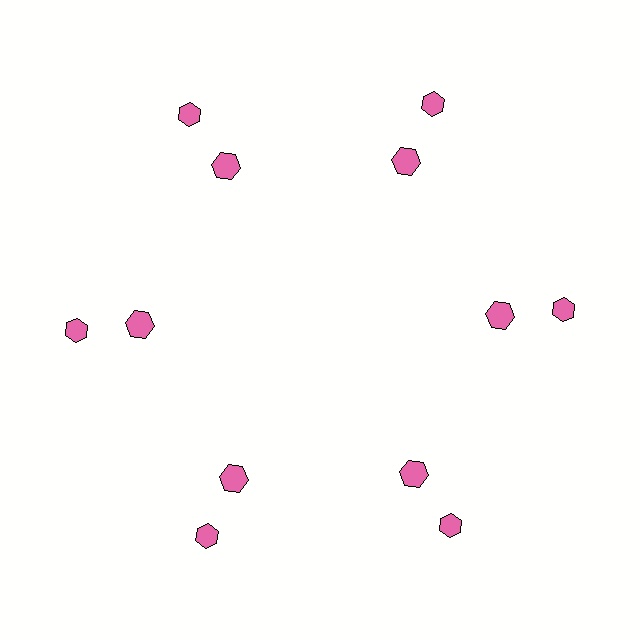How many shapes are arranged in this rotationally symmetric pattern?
There are 12 shapes, arranged in 6 groups of 2.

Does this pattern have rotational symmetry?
Yes, this pattern has 6-fold rotational symmetry. It looks the same after rotating 60 degrees around the center.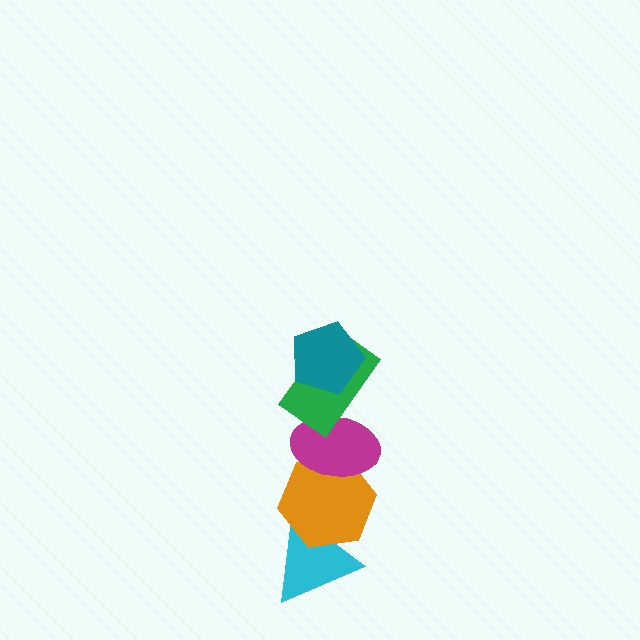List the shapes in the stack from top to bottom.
From top to bottom: the teal pentagon, the green rectangle, the magenta ellipse, the orange hexagon, the cyan triangle.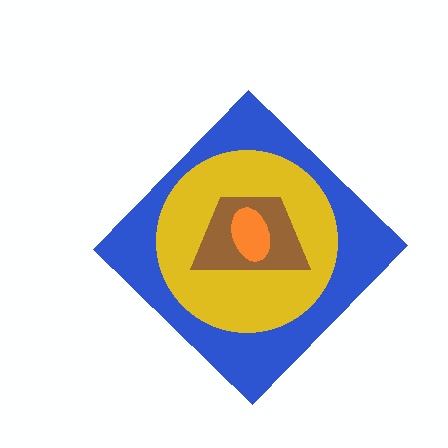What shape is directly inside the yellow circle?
The brown trapezoid.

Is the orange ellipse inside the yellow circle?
Yes.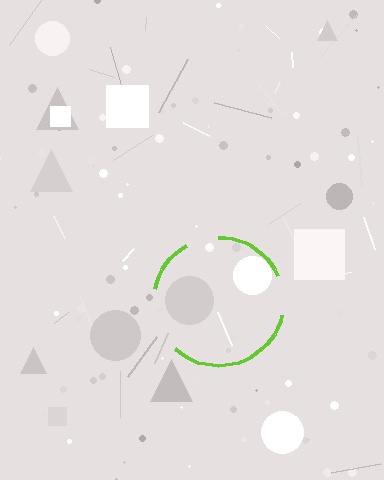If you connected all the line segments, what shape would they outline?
They would outline a circle.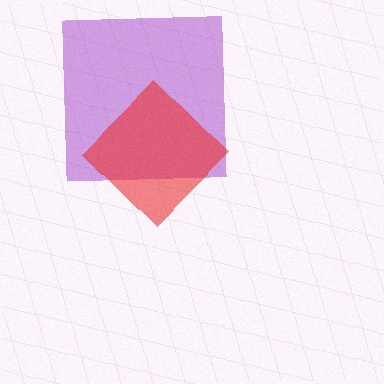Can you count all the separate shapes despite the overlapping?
Yes, there are 2 separate shapes.